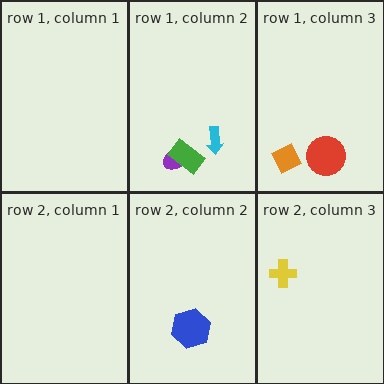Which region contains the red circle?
The row 1, column 3 region.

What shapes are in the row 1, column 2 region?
The cyan arrow, the purple ellipse, the green rectangle.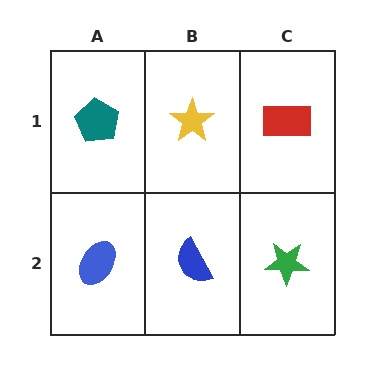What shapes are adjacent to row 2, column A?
A teal pentagon (row 1, column A), a blue semicircle (row 2, column B).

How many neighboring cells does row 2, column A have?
2.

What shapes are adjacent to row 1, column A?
A blue ellipse (row 2, column A), a yellow star (row 1, column B).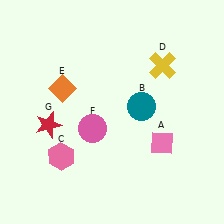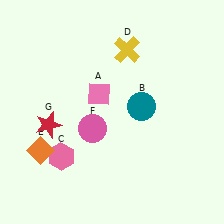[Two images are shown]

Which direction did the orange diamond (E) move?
The orange diamond (E) moved down.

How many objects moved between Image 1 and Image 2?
3 objects moved between the two images.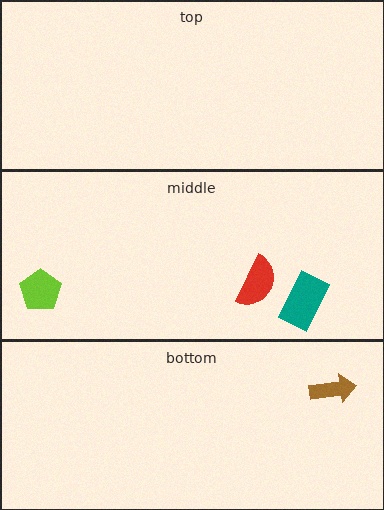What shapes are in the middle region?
The lime pentagon, the red semicircle, the teal rectangle.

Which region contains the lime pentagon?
The middle region.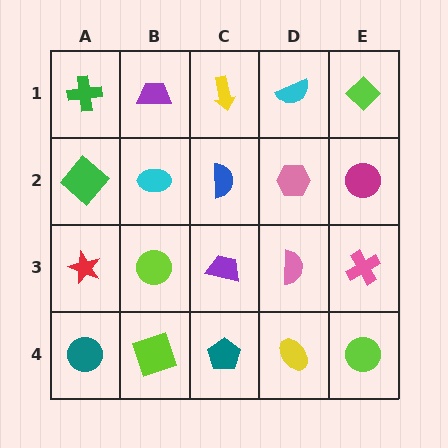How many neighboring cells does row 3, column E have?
3.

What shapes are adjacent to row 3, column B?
A cyan ellipse (row 2, column B), a lime square (row 4, column B), a red star (row 3, column A), a purple trapezoid (row 3, column C).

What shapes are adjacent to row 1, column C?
A blue semicircle (row 2, column C), a purple trapezoid (row 1, column B), a cyan semicircle (row 1, column D).